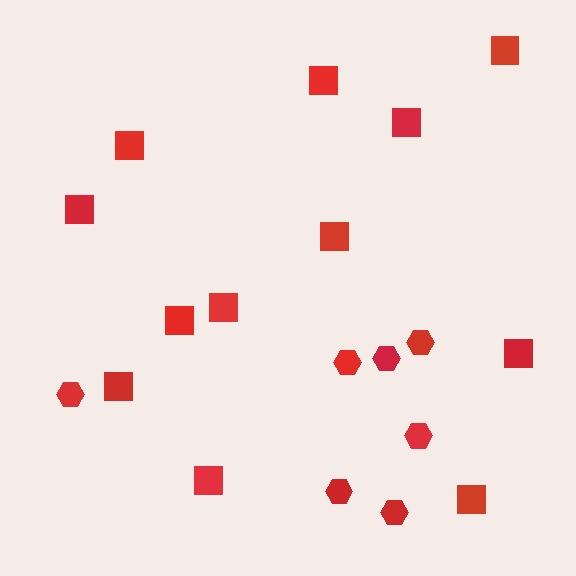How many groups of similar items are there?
There are 2 groups: one group of hexagons (7) and one group of squares (12).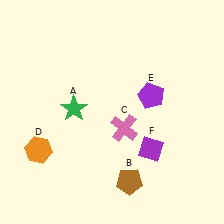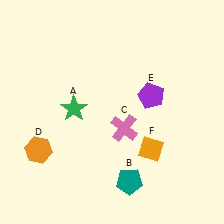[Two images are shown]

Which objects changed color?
B changed from brown to teal. F changed from purple to orange.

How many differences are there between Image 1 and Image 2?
There are 2 differences between the two images.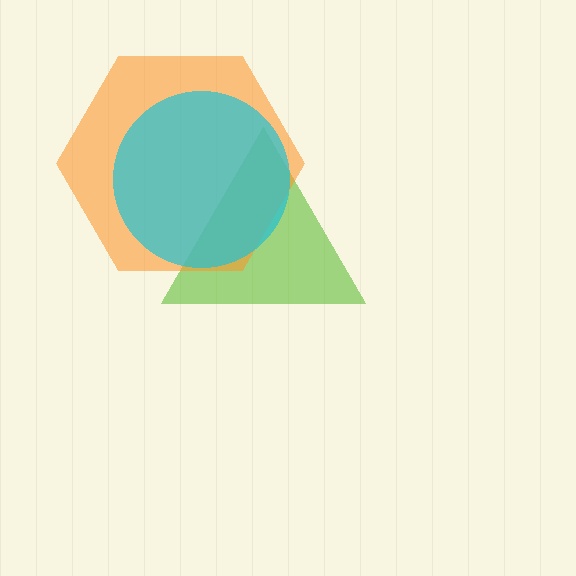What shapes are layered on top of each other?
The layered shapes are: a lime triangle, an orange hexagon, a cyan circle.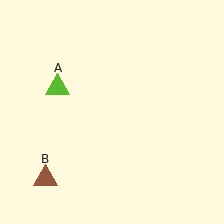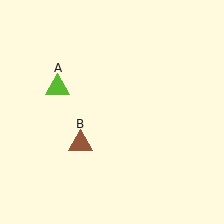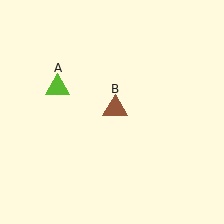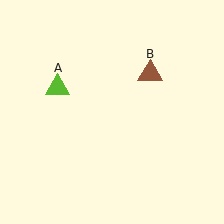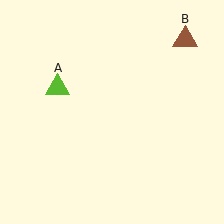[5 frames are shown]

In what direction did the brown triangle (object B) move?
The brown triangle (object B) moved up and to the right.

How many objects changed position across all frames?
1 object changed position: brown triangle (object B).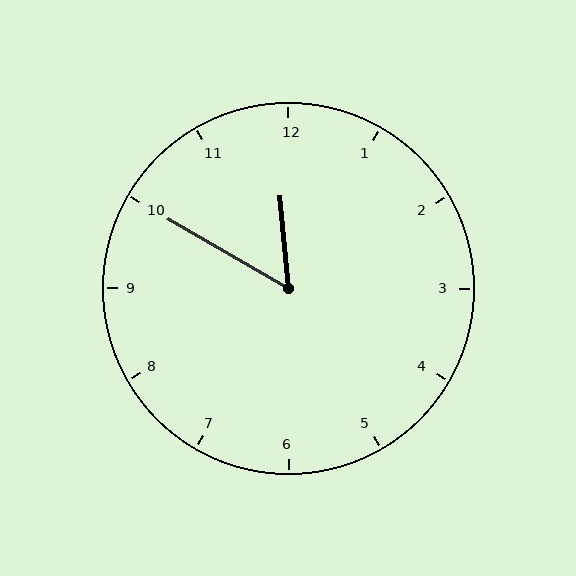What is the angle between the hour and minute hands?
Approximately 55 degrees.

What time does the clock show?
11:50.